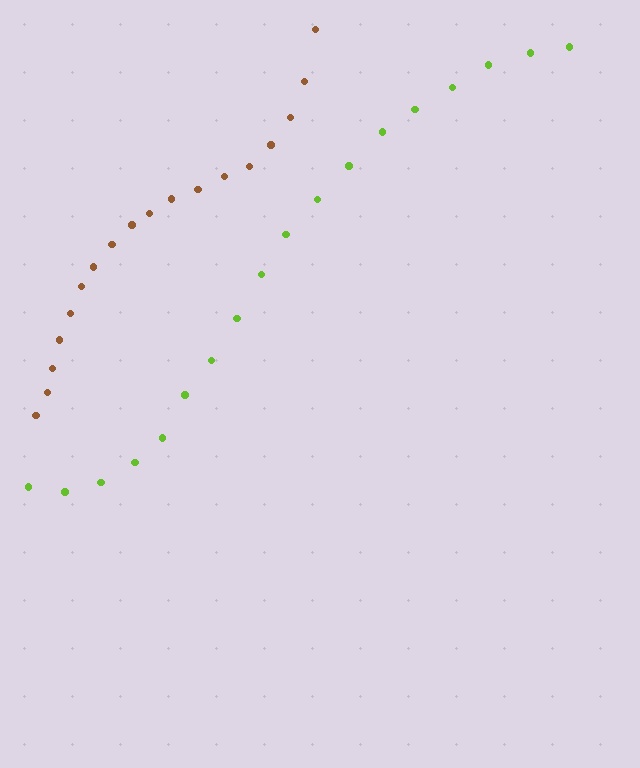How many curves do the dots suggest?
There are 2 distinct paths.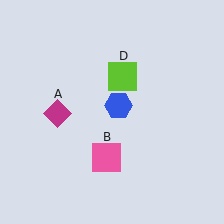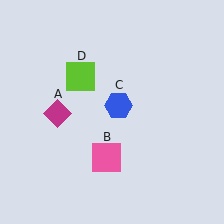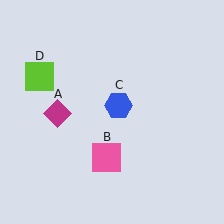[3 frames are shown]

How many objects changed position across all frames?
1 object changed position: lime square (object D).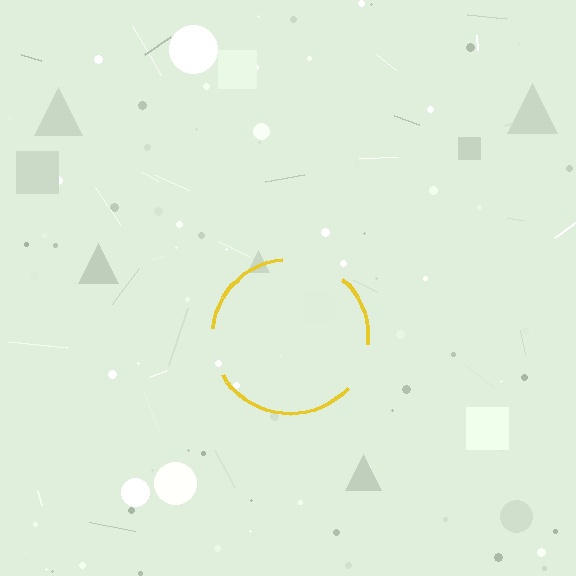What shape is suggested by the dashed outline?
The dashed outline suggests a circle.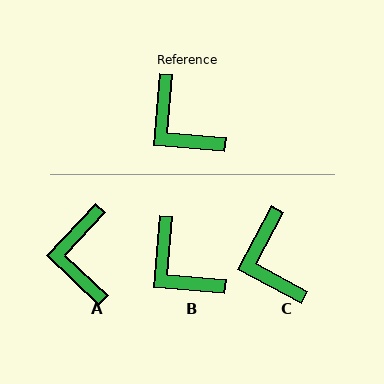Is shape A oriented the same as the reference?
No, it is off by about 39 degrees.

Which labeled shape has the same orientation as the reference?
B.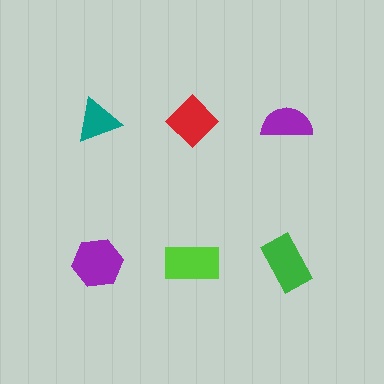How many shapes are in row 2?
3 shapes.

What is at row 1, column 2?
A red diamond.